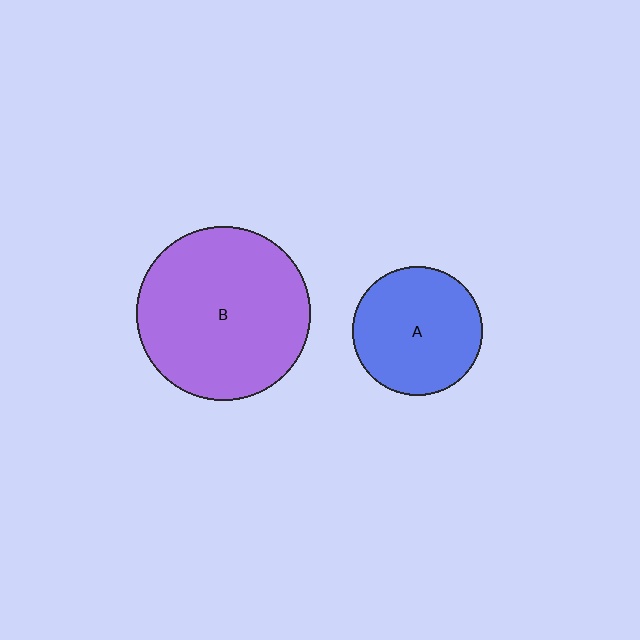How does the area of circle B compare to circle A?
Approximately 1.8 times.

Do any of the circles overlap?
No, none of the circles overlap.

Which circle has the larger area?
Circle B (purple).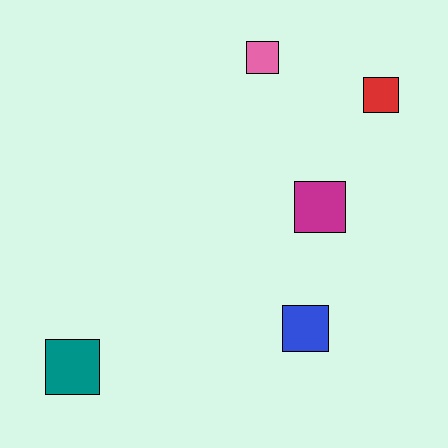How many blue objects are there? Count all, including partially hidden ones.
There is 1 blue object.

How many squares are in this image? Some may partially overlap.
There are 5 squares.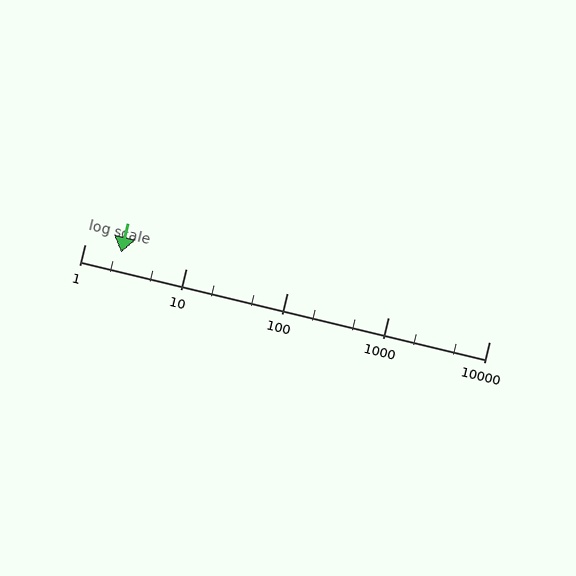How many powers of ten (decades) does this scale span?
The scale spans 4 decades, from 1 to 10000.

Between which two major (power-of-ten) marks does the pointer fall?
The pointer is between 1 and 10.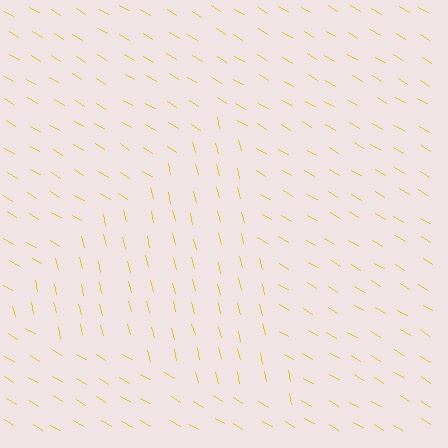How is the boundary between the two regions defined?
The boundary is defined purely by a change in line orientation (approximately 45 degrees difference). All lines are the same color and thickness.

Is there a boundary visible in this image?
Yes, there is a texture boundary formed by a change in line orientation.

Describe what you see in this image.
The image is filled with small yellow line segments. A triangle region in the image has lines oriented differently from the surrounding lines, creating a visible texture boundary.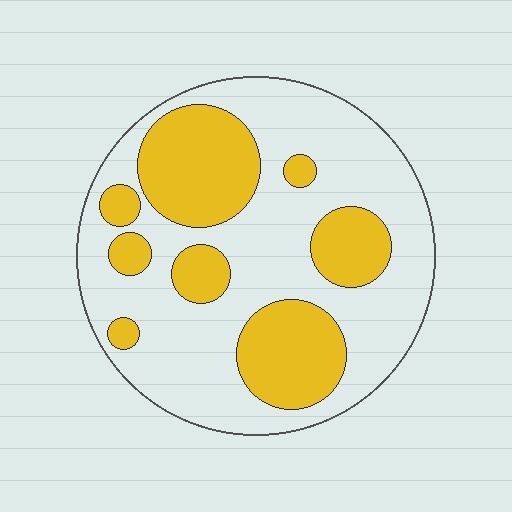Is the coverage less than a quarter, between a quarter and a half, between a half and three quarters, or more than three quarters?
Between a quarter and a half.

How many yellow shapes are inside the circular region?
8.